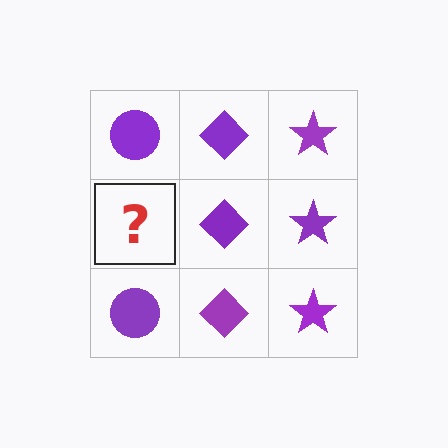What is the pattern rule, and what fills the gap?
The rule is that each column has a consistent shape. The gap should be filled with a purple circle.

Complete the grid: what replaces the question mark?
The question mark should be replaced with a purple circle.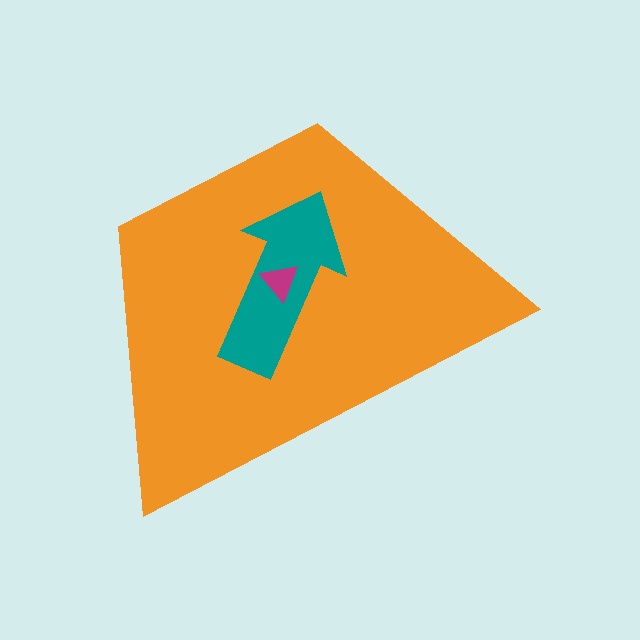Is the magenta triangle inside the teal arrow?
Yes.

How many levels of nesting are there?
3.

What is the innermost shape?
The magenta triangle.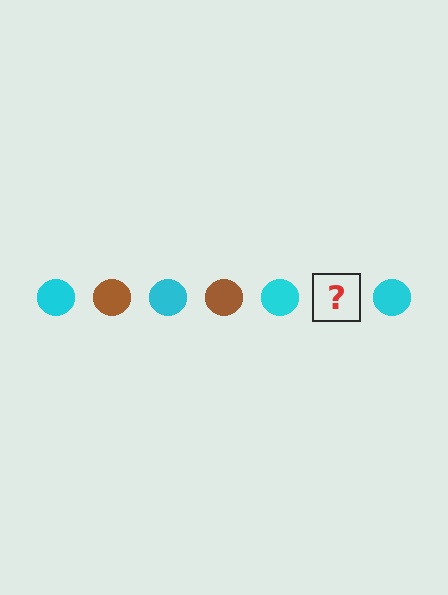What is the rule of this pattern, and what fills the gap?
The rule is that the pattern cycles through cyan, brown circles. The gap should be filled with a brown circle.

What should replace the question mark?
The question mark should be replaced with a brown circle.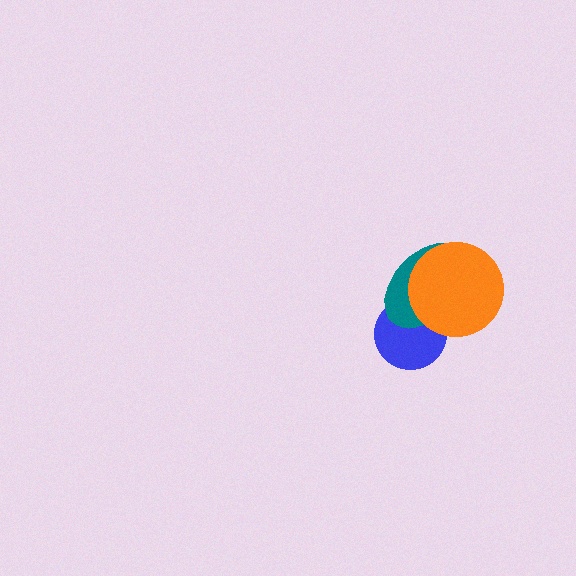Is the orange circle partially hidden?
No, no other shape covers it.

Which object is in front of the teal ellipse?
The orange circle is in front of the teal ellipse.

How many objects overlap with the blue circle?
2 objects overlap with the blue circle.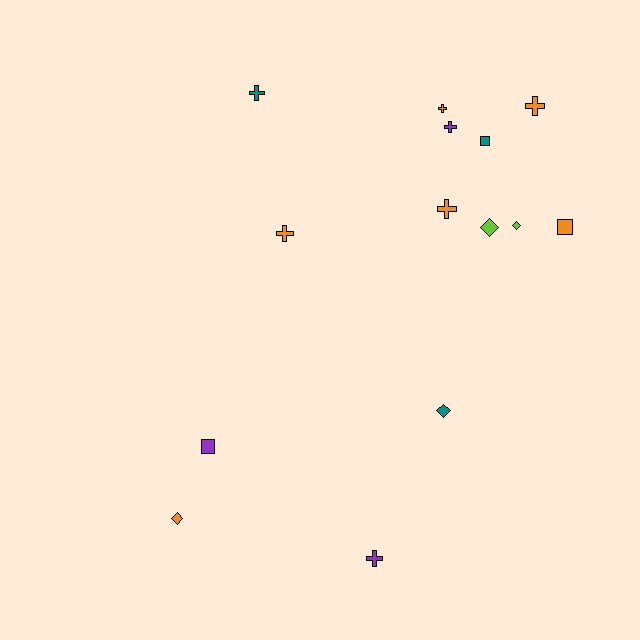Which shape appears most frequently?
Cross, with 7 objects.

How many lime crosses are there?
There are no lime crosses.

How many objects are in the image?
There are 14 objects.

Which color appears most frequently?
Orange, with 6 objects.